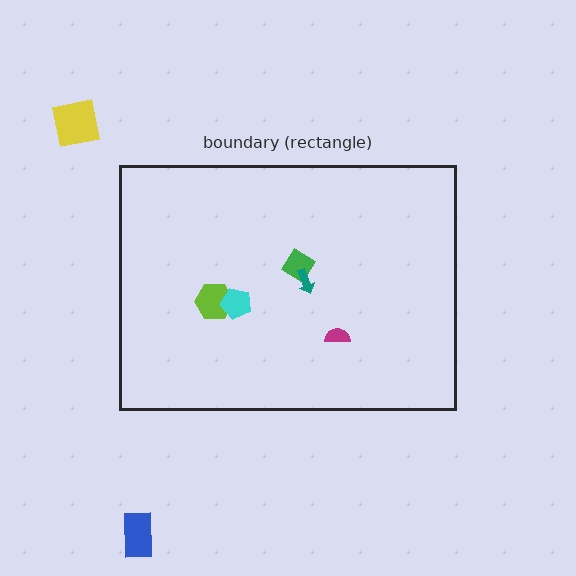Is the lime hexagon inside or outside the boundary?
Inside.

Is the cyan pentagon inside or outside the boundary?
Inside.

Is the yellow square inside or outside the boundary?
Outside.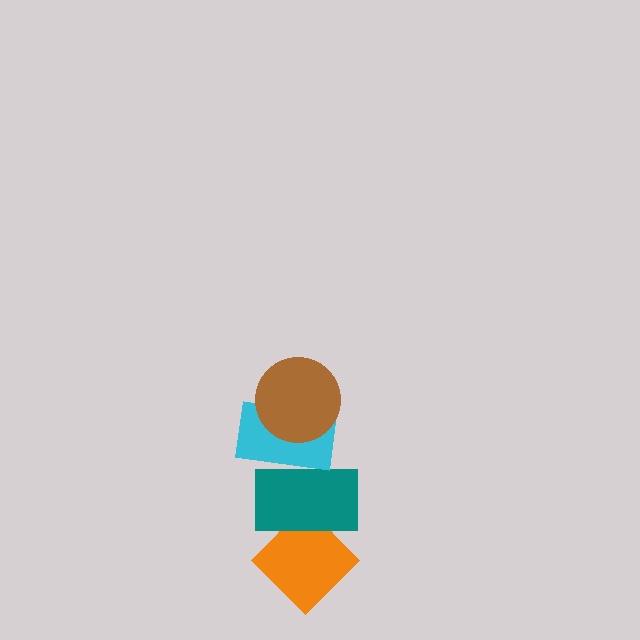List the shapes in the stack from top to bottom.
From top to bottom: the brown circle, the cyan rectangle, the teal rectangle, the orange diamond.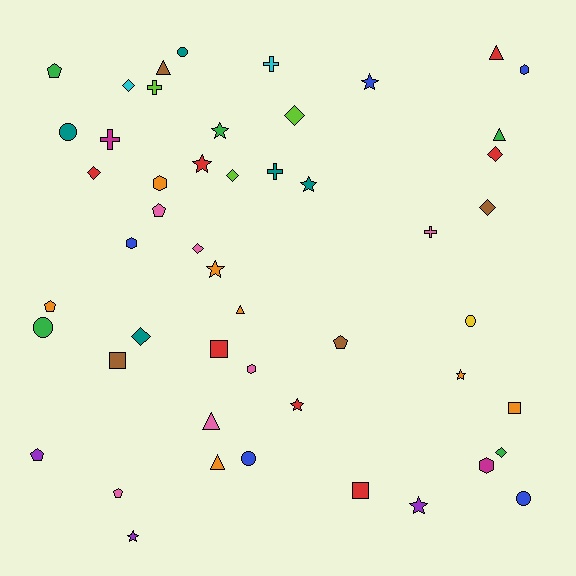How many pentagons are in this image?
There are 6 pentagons.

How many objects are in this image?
There are 50 objects.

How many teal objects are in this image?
There are 5 teal objects.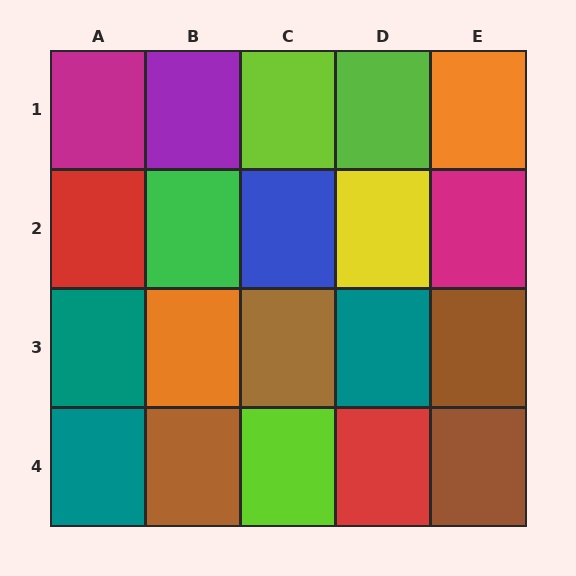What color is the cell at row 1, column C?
Lime.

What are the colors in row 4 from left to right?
Teal, brown, lime, red, brown.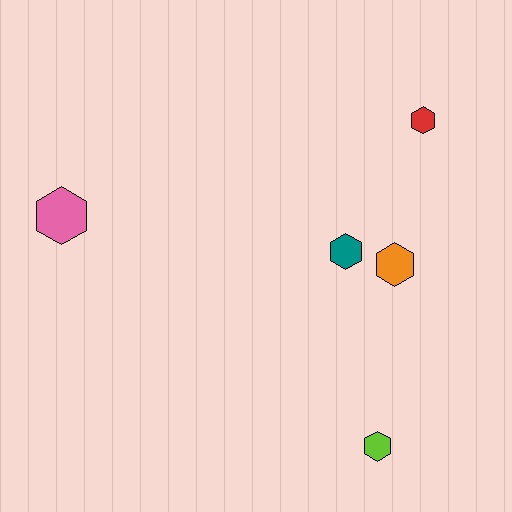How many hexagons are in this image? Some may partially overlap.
There are 5 hexagons.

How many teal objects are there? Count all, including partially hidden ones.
There is 1 teal object.